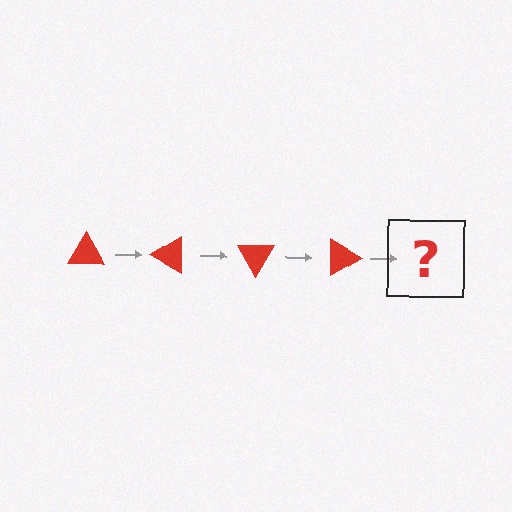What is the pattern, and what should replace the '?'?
The pattern is that the triangle rotates 30 degrees each step. The '?' should be a red triangle rotated 120 degrees.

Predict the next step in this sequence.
The next step is a red triangle rotated 120 degrees.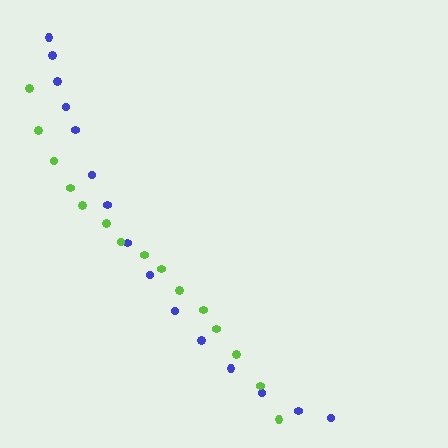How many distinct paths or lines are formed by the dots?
There are 2 distinct paths.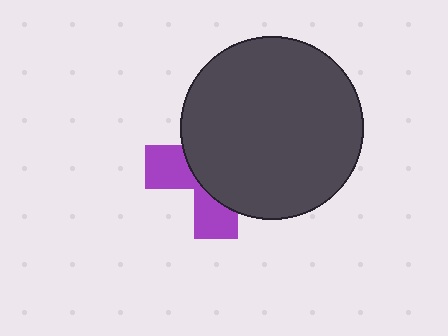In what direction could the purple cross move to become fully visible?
The purple cross could move left. That would shift it out from behind the dark gray circle entirely.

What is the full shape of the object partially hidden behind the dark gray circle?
The partially hidden object is a purple cross.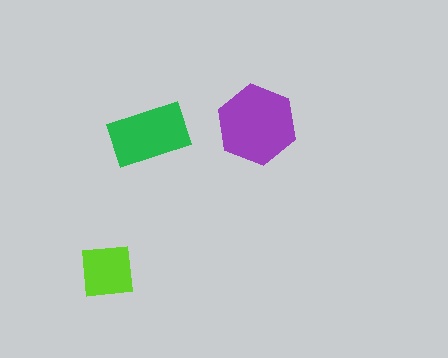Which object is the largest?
The purple hexagon.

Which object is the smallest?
The lime square.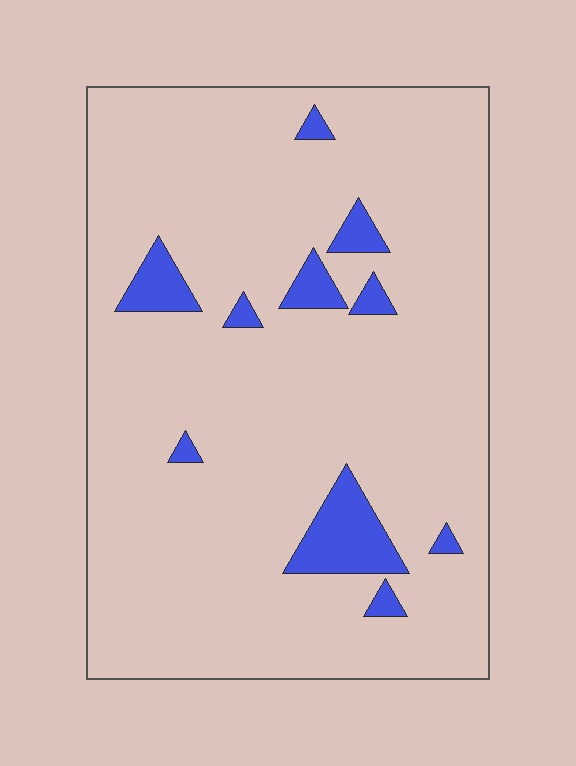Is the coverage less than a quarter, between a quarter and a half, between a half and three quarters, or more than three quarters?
Less than a quarter.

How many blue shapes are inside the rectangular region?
10.